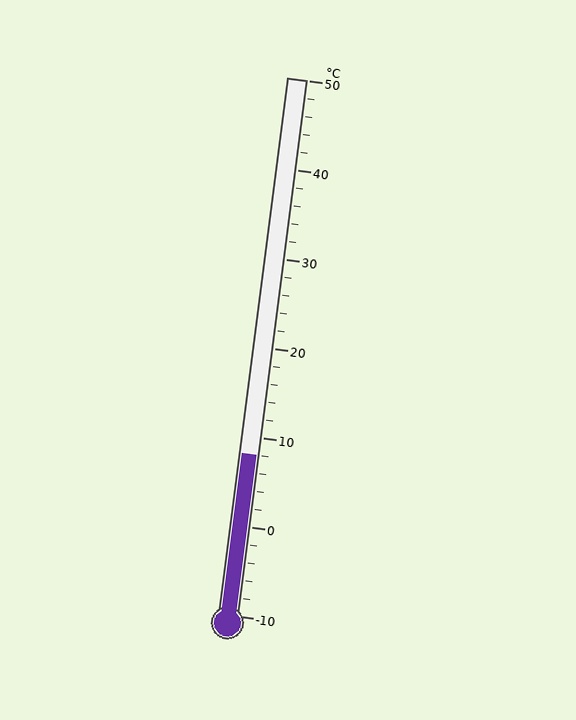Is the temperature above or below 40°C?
The temperature is below 40°C.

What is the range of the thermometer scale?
The thermometer scale ranges from -10°C to 50°C.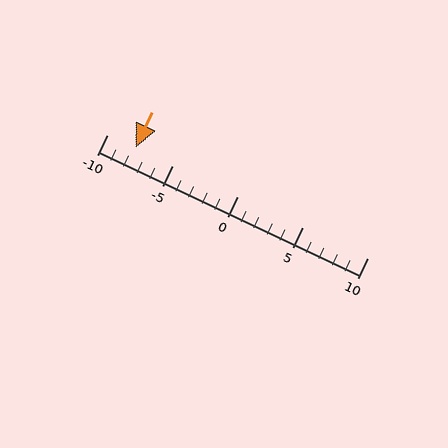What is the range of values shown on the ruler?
The ruler shows values from -10 to 10.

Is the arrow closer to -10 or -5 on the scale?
The arrow is closer to -10.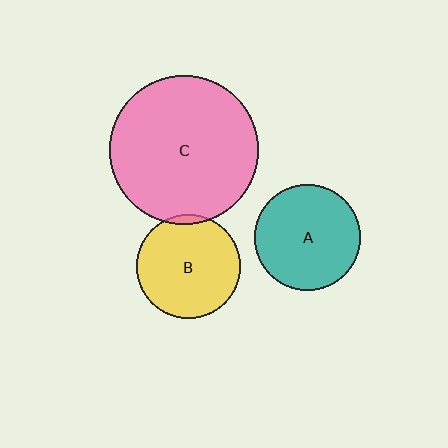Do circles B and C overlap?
Yes.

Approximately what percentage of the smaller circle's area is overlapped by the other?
Approximately 5%.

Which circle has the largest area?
Circle C (pink).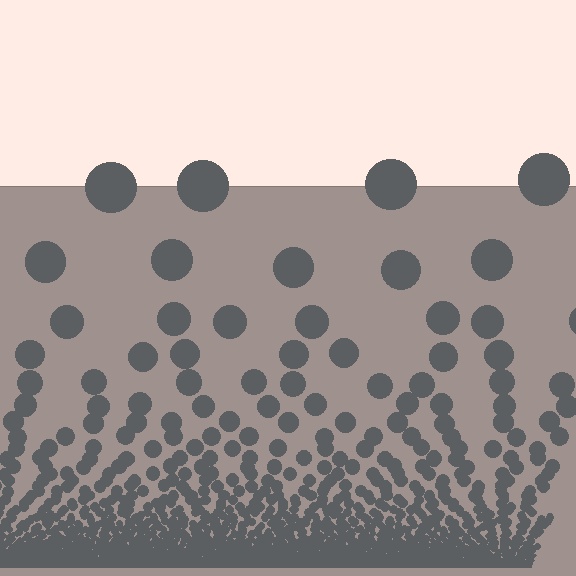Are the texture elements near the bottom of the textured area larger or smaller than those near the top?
Smaller. The gradient is inverted — elements near the bottom are smaller and denser.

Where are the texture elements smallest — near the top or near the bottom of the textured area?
Near the bottom.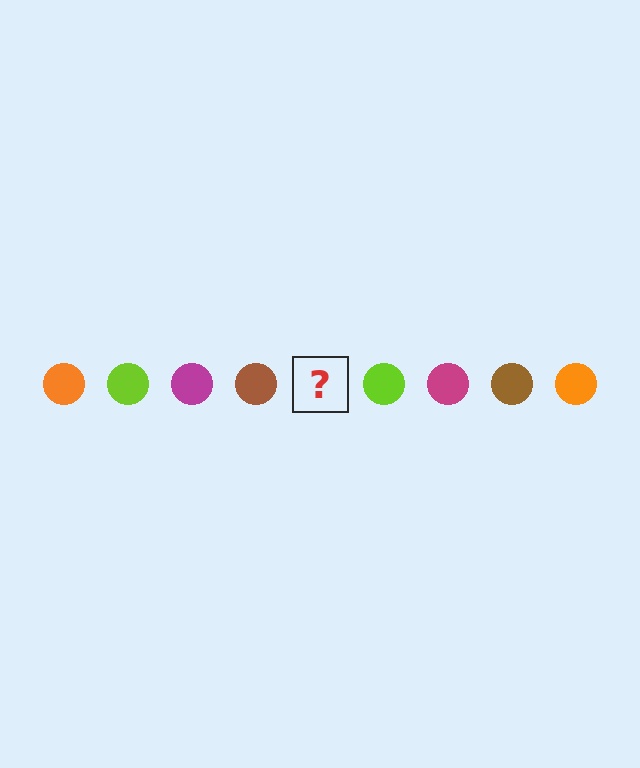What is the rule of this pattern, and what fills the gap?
The rule is that the pattern cycles through orange, lime, magenta, brown circles. The gap should be filled with an orange circle.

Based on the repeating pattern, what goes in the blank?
The blank should be an orange circle.